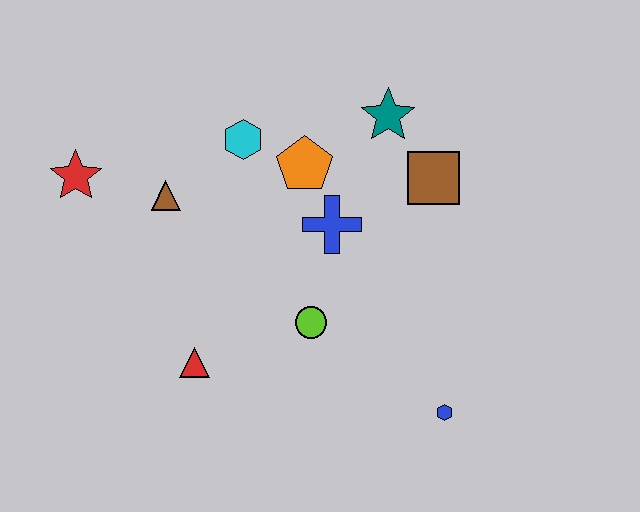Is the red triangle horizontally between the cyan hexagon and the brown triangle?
Yes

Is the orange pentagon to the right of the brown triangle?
Yes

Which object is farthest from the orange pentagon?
The blue hexagon is farthest from the orange pentagon.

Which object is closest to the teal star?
The brown square is closest to the teal star.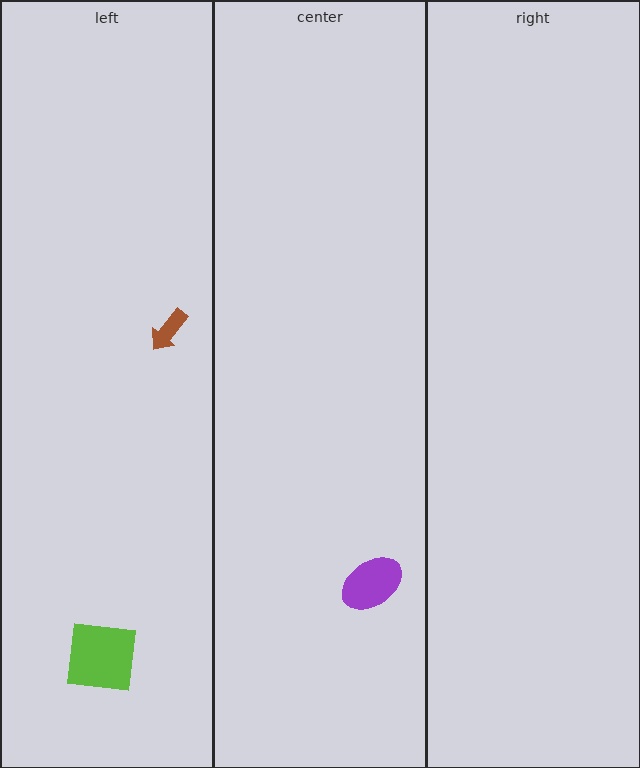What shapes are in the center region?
The purple ellipse.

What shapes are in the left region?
The lime square, the brown arrow.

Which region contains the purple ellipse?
The center region.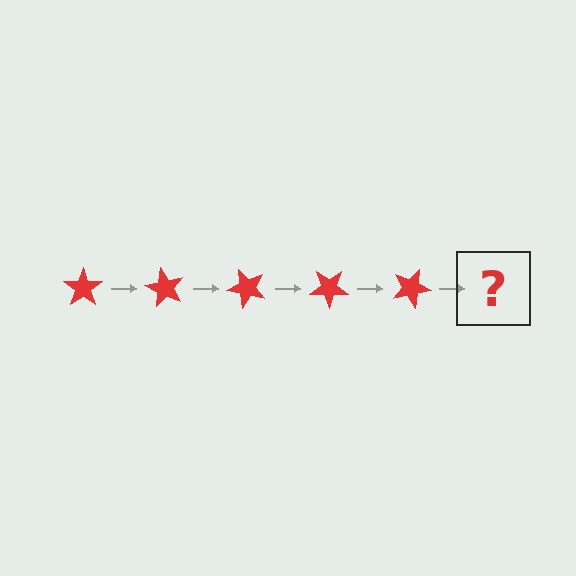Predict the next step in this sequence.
The next step is a red star rotated 300 degrees.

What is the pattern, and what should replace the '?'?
The pattern is that the star rotates 60 degrees each step. The '?' should be a red star rotated 300 degrees.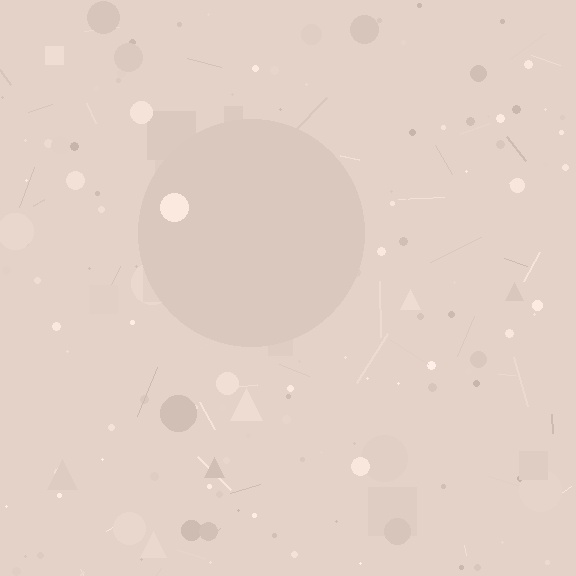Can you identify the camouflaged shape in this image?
The camouflaged shape is a circle.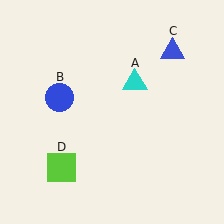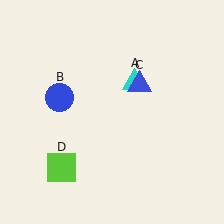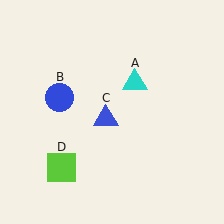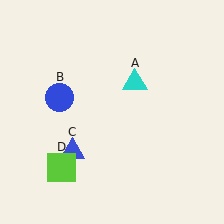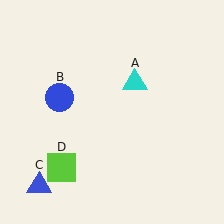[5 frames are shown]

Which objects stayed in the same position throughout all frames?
Cyan triangle (object A) and blue circle (object B) and lime square (object D) remained stationary.